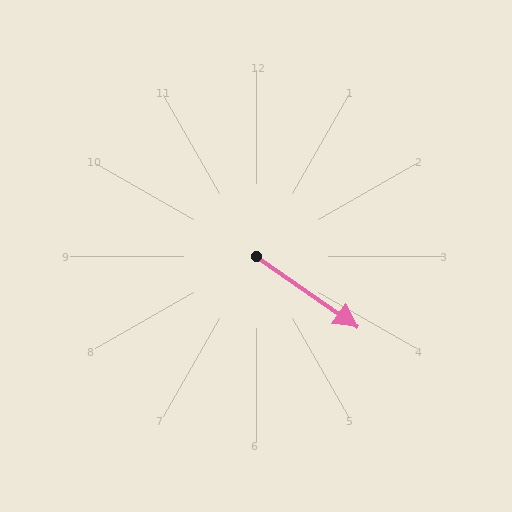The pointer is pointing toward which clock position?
Roughly 4 o'clock.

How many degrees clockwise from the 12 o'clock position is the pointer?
Approximately 125 degrees.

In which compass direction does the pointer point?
Southeast.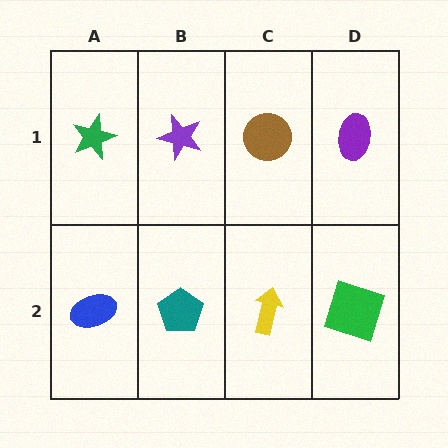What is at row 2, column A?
A blue ellipse.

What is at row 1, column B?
A purple star.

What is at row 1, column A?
A green star.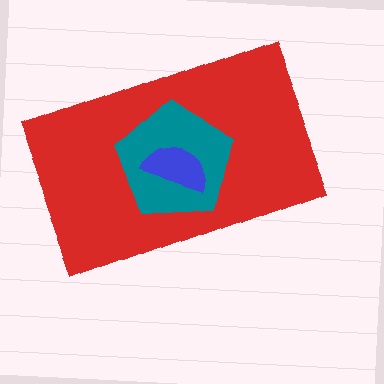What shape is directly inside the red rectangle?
The teal pentagon.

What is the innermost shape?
The blue semicircle.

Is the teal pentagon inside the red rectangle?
Yes.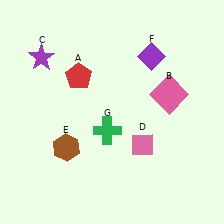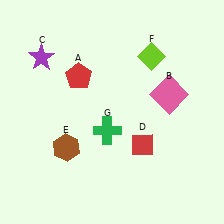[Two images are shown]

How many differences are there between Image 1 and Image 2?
There are 2 differences between the two images.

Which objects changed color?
D changed from pink to red. F changed from purple to lime.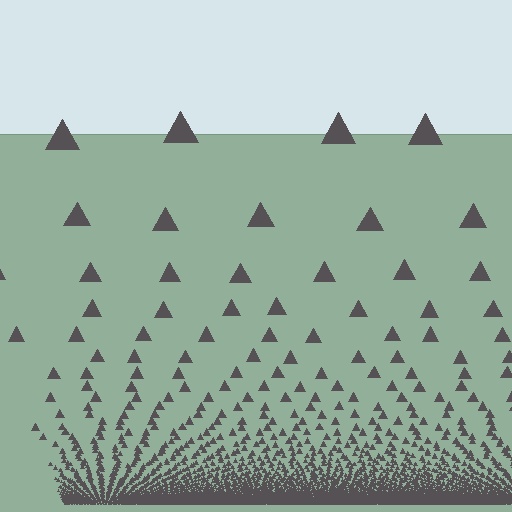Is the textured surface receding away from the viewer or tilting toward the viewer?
The surface appears to tilt toward the viewer. Texture elements get larger and sparser toward the top.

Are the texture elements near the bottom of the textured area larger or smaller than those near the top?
Smaller. The gradient is inverted — elements near the bottom are smaller and denser.